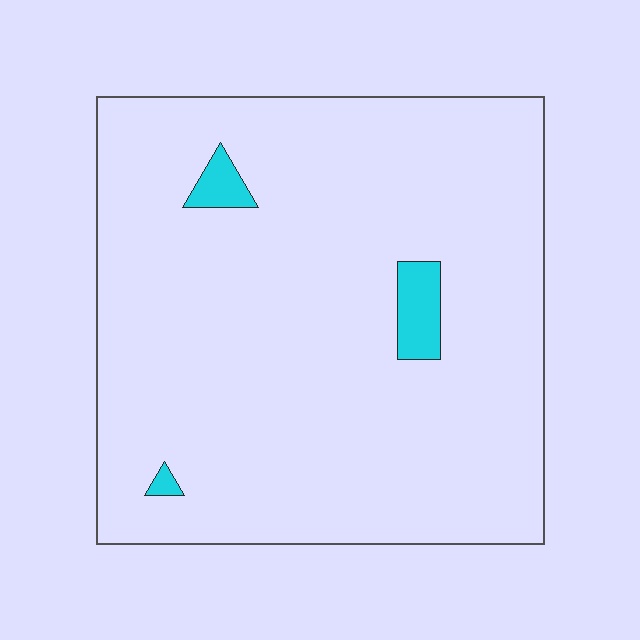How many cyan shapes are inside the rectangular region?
3.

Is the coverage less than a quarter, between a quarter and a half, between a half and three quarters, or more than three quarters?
Less than a quarter.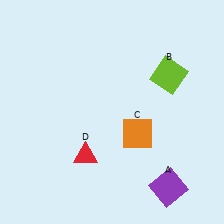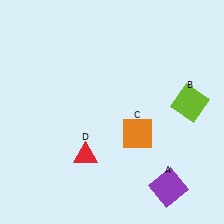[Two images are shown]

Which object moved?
The lime square (B) moved down.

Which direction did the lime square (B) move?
The lime square (B) moved down.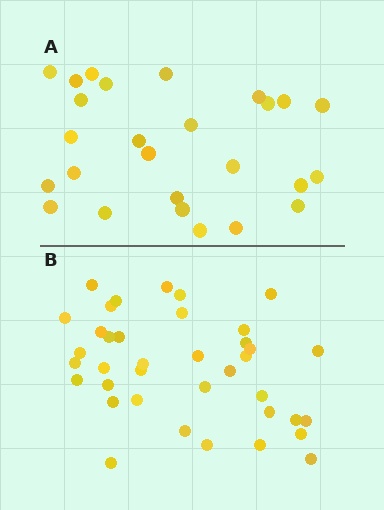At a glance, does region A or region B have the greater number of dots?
Region B (the bottom region) has more dots.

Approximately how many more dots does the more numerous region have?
Region B has roughly 12 or so more dots than region A.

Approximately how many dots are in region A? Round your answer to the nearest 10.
About 30 dots. (The exact count is 26, which rounds to 30.)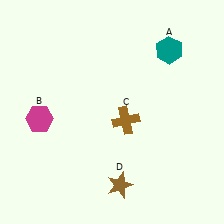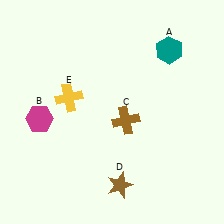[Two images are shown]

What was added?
A yellow cross (E) was added in Image 2.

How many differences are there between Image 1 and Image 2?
There is 1 difference between the two images.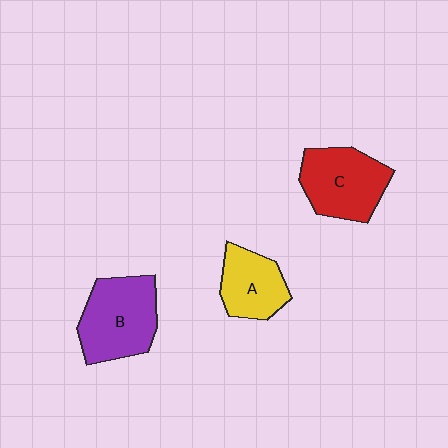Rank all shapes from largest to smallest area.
From largest to smallest: B (purple), C (red), A (yellow).